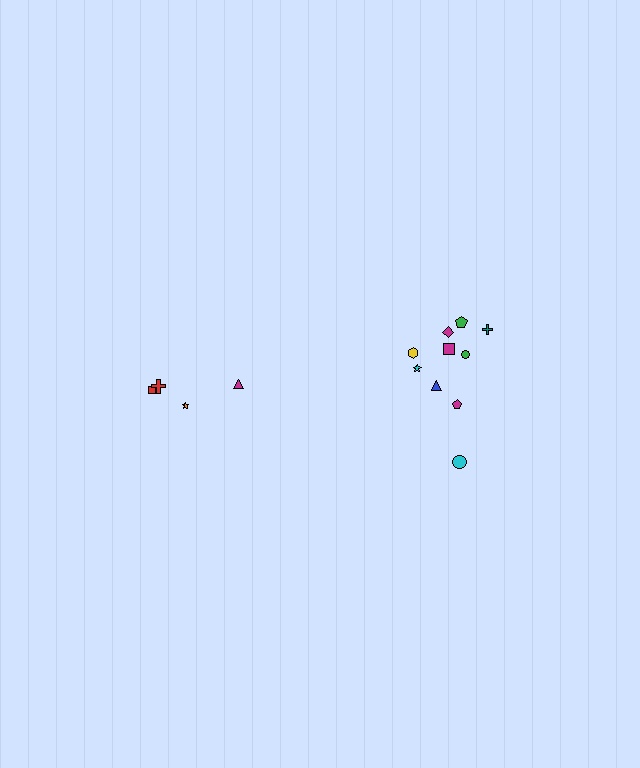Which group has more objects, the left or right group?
The right group.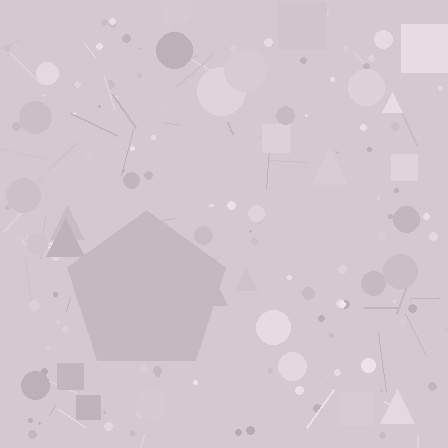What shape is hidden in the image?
A pentagon is hidden in the image.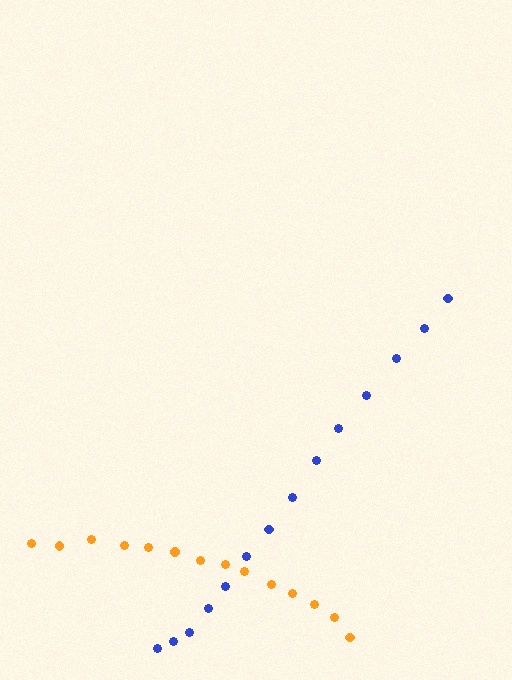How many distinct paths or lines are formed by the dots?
There are 2 distinct paths.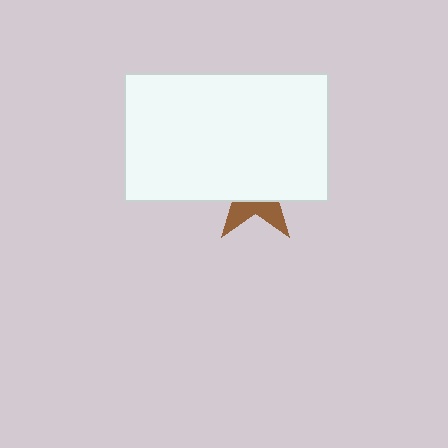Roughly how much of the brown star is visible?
A small part of it is visible (roughly 31%).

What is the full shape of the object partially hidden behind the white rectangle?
The partially hidden object is a brown star.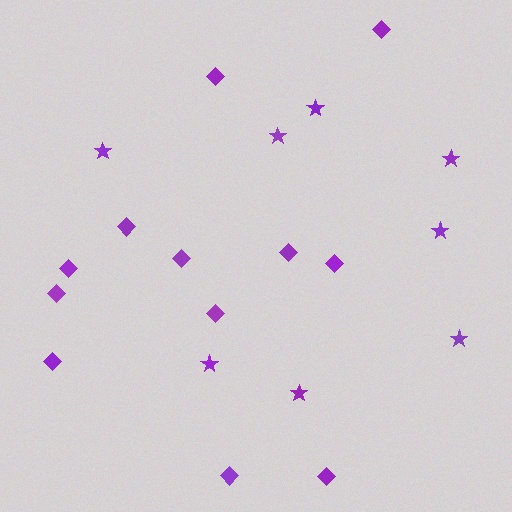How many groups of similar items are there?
There are 2 groups: one group of diamonds (12) and one group of stars (8).